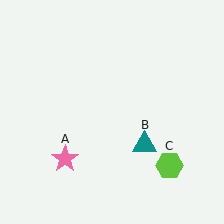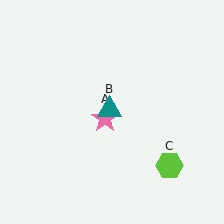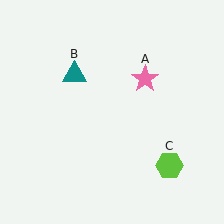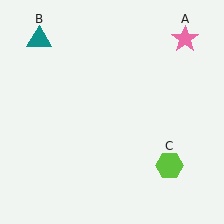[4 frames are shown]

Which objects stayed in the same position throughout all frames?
Lime hexagon (object C) remained stationary.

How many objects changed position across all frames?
2 objects changed position: pink star (object A), teal triangle (object B).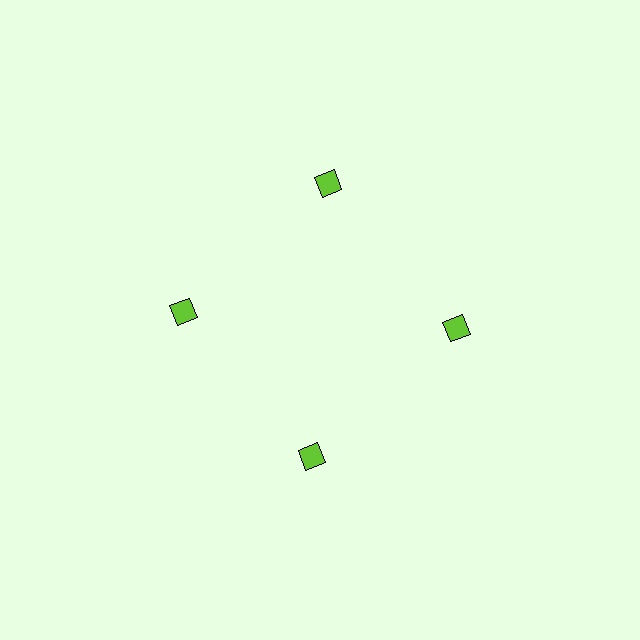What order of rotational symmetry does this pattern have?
This pattern has 4-fold rotational symmetry.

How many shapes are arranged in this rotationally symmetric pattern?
There are 4 shapes, arranged in 4 groups of 1.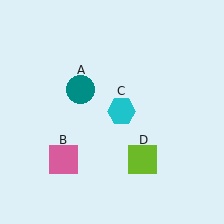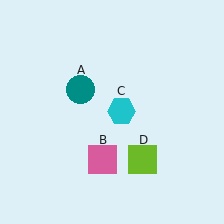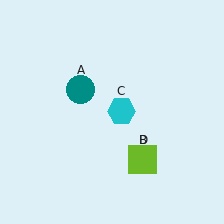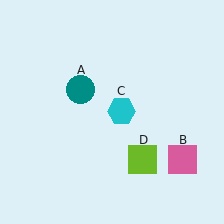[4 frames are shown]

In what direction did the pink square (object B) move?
The pink square (object B) moved right.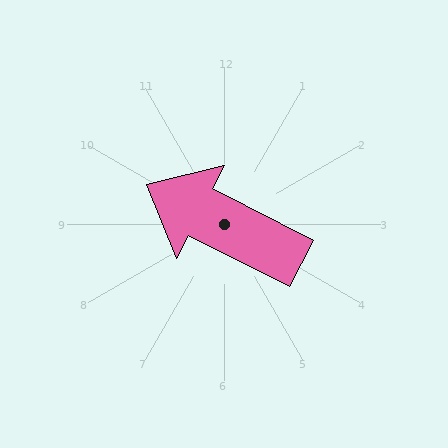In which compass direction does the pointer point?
Northwest.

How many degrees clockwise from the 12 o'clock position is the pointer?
Approximately 297 degrees.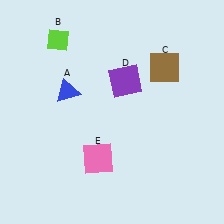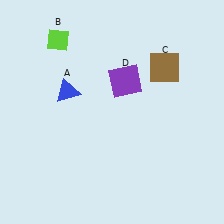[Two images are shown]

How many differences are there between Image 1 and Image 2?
There is 1 difference between the two images.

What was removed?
The pink square (E) was removed in Image 2.